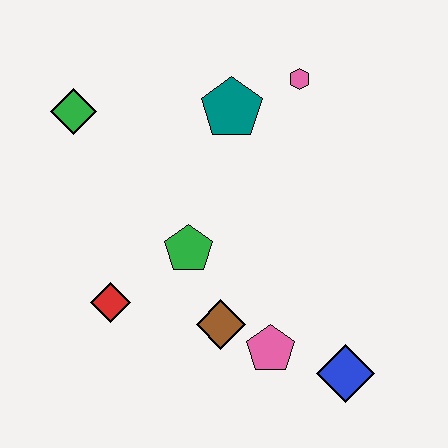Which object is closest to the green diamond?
The teal pentagon is closest to the green diamond.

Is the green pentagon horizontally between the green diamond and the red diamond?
No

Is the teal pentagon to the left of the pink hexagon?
Yes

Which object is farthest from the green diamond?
The blue diamond is farthest from the green diamond.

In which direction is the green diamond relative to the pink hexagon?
The green diamond is to the left of the pink hexagon.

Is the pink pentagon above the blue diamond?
Yes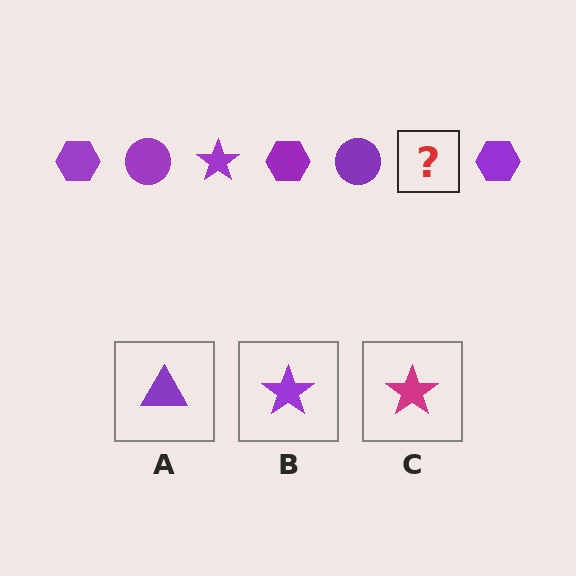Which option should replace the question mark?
Option B.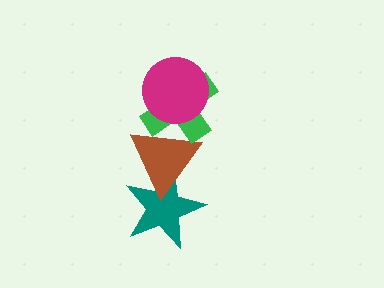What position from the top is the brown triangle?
The brown triangle is 3rd from the top.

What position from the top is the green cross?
The green cross is 2nd from the top.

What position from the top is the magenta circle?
The magenta circle is 1st from the top.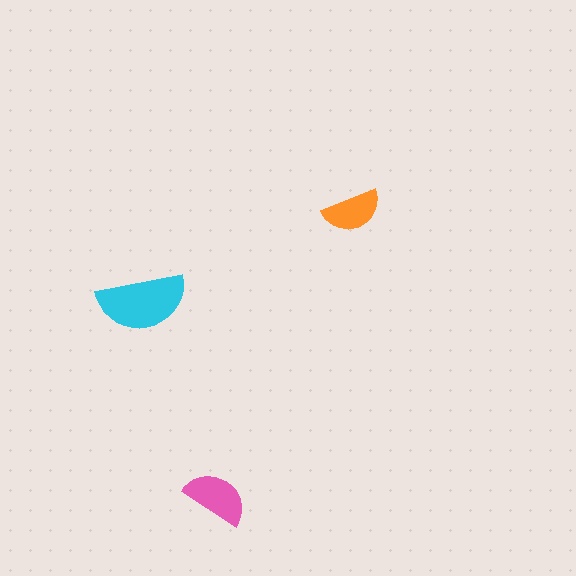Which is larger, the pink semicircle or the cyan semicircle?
The cyan one.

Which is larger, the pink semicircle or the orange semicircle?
The pink one.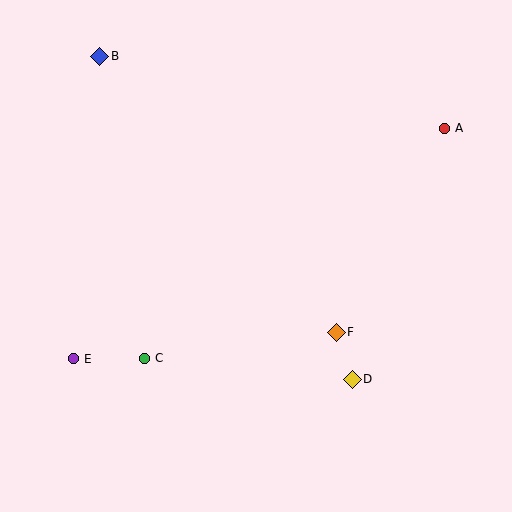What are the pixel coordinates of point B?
Point B is at (100, 56).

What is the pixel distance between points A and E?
The distance between A and E is 437 pixels.